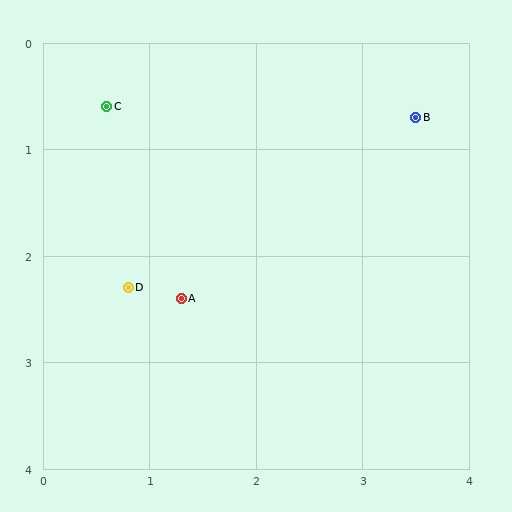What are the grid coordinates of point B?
Point B is at approximately (3.5, 0.7).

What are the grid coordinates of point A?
Point A is at approximately (1.3, 2.4).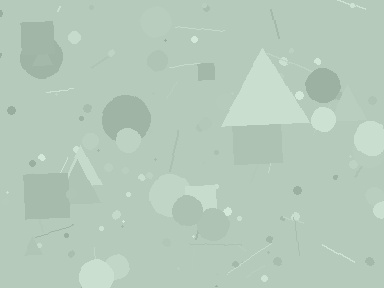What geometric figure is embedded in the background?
A triangle is embedded in the background.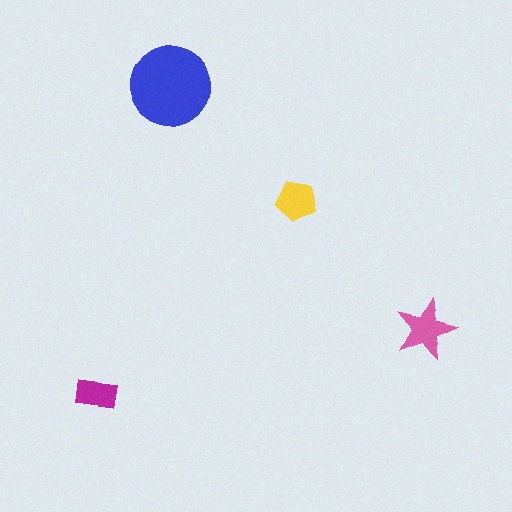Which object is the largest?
The blue circle.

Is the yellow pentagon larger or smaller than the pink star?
Smaller.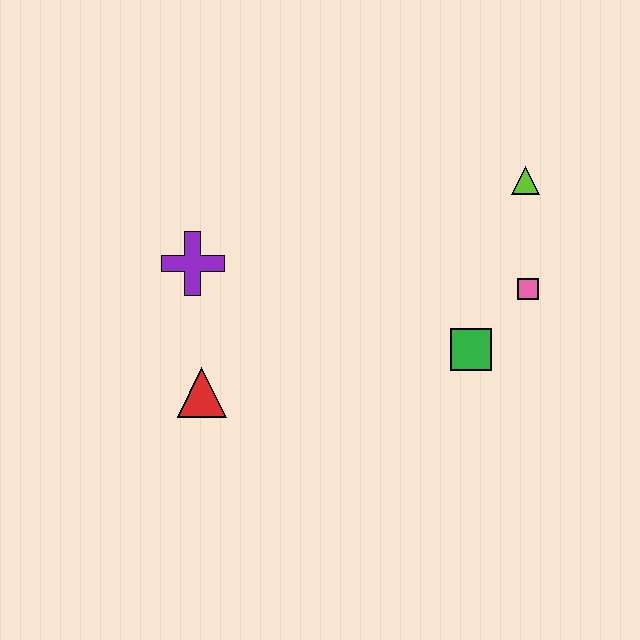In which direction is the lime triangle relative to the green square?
The lime triangle is above the green square.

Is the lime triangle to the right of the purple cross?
Yes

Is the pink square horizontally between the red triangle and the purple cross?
No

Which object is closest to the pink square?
The green square is closest to the pink square.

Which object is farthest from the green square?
The purple cross is farthest from the green square.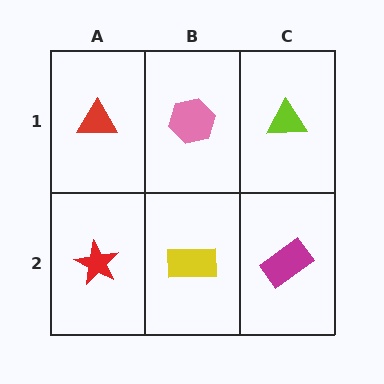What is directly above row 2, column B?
A pink hexagon.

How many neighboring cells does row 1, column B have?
3.